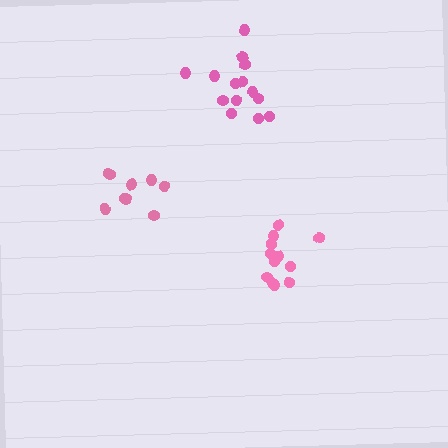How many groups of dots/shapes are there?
There are 3 groups.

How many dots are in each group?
Group 1: 9 dots, Group 2: 12 dots, Group 3: 14 dots (35 total).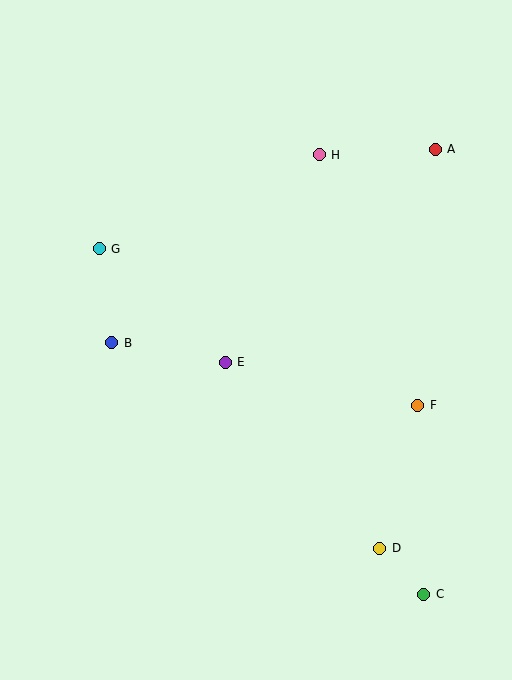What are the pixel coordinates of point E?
Point E is at (225, 362).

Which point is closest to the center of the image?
Point E at (225, 362) is closest to the center.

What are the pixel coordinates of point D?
Point D is at (380, 548).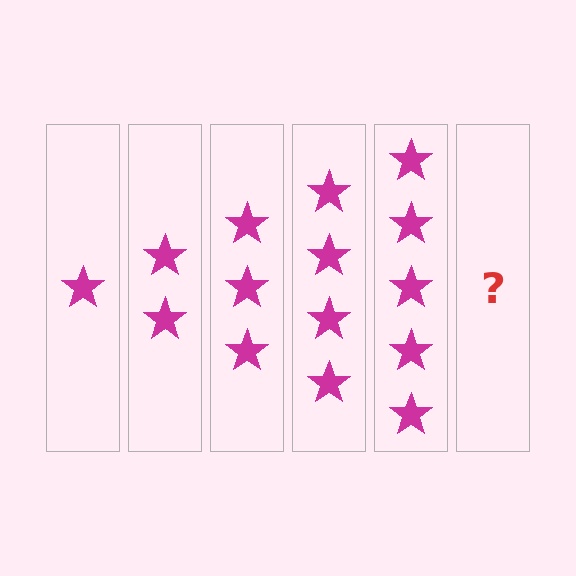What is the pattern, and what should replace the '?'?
The pattern is that each step adds one more star. The '?' should be 6 stars.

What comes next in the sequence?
The next element should be 6 stars.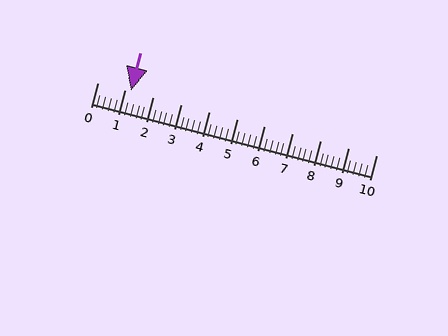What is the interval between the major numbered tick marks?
The major tick marks are spaced 1 units apart.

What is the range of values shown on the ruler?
The ruler shows values from 0 to 10.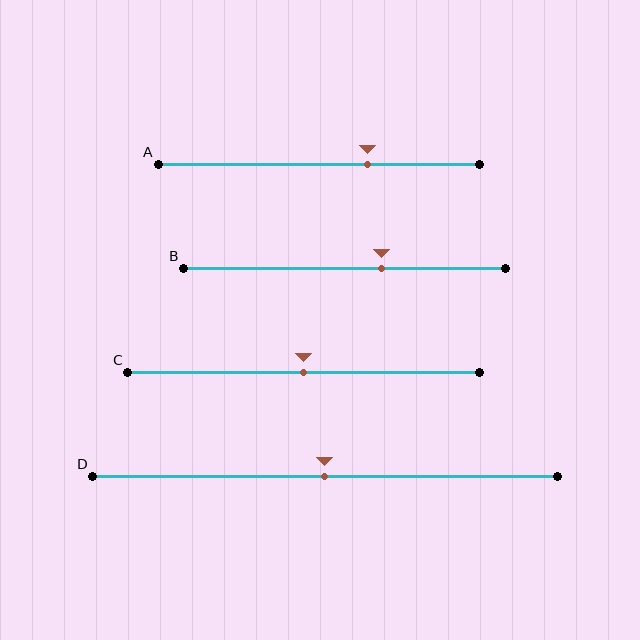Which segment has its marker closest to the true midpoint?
Segment C has its marker closest to the true midpoint.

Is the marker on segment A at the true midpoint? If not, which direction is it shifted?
No, the marker on segment A is shifted to the right by about 15% of the segment length.